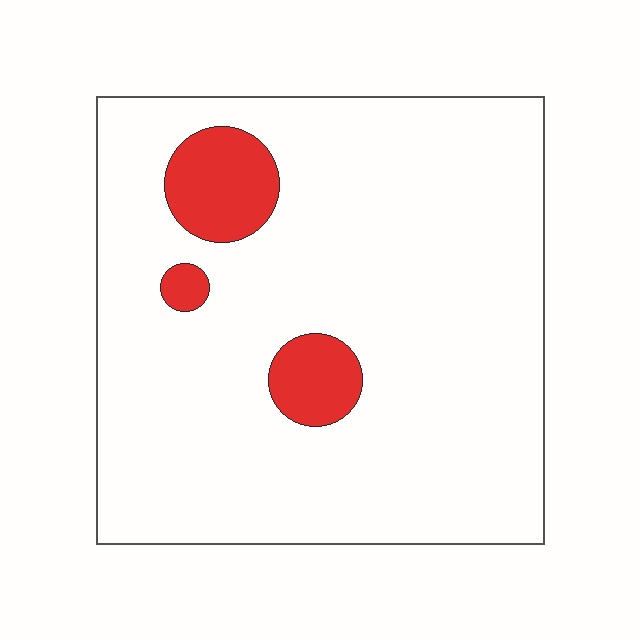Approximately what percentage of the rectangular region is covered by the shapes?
Approximately 10%.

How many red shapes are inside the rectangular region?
3.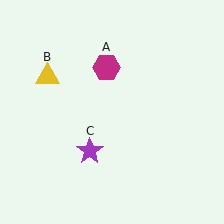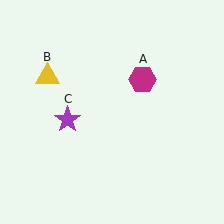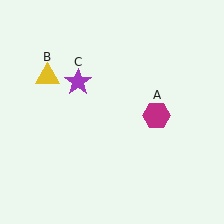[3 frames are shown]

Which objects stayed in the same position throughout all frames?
Yellow triangle (object B) remained stationary.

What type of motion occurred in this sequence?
The magenta hexagon (object A), purple star (object C) rotated clockwise around the center of the scene.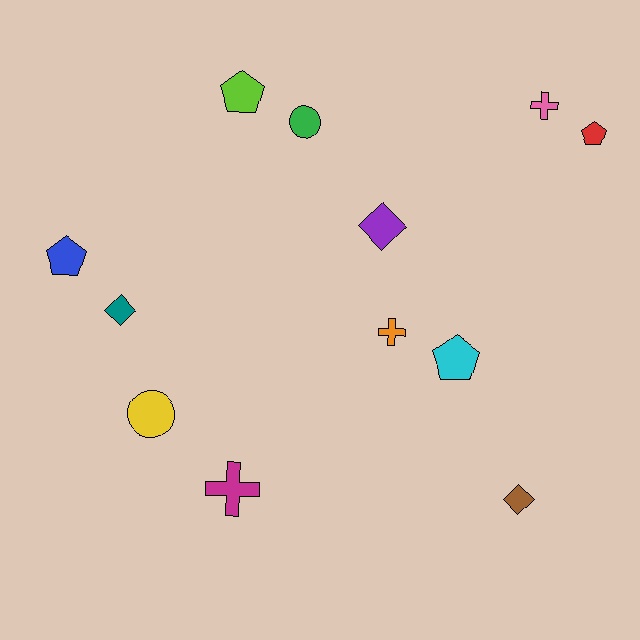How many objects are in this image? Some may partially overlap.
There are 12 objects.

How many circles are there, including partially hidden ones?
There are 2 circles.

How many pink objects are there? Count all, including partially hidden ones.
There is 1 pink object.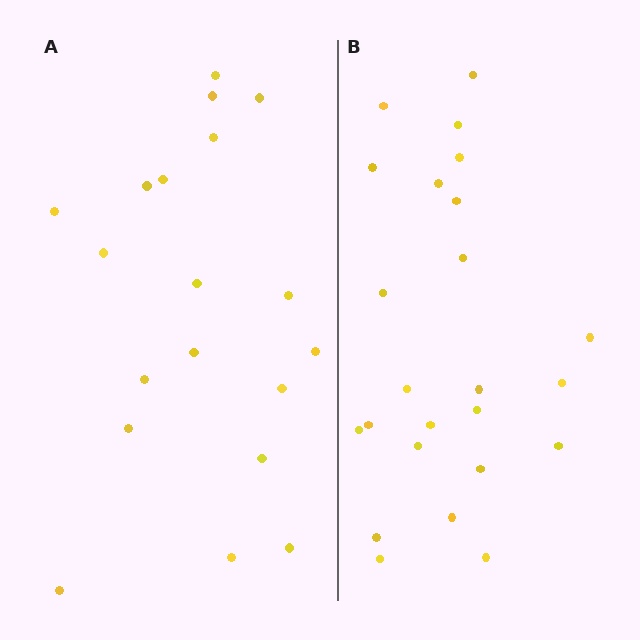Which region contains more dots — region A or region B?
Region B (the right region) has more dots.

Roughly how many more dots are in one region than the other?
Region B has about 5 more dots than region A.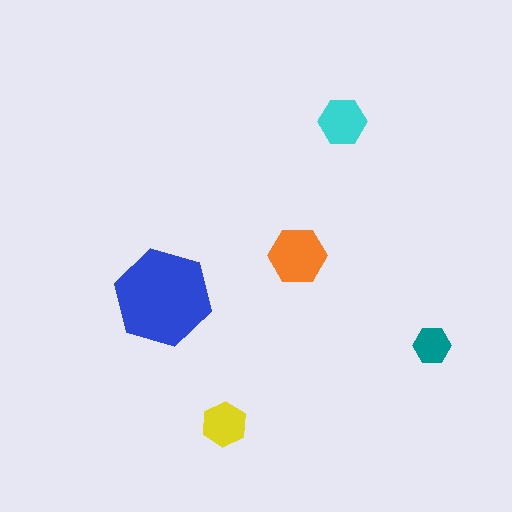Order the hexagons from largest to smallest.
the blue one, the orange one, the cyan one, the yellow one, the teal one.